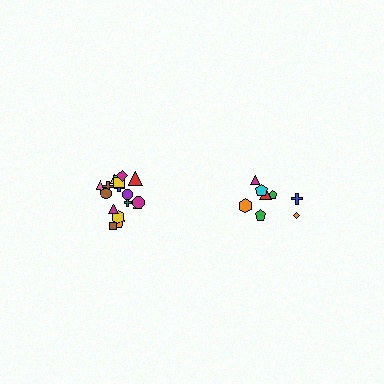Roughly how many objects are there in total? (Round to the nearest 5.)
Roughly 25 objects in total.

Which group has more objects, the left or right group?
The left group.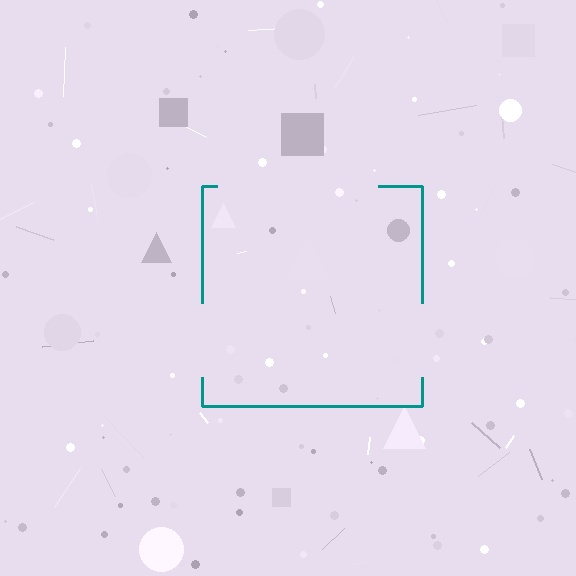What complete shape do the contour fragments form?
The contour fragments form a square.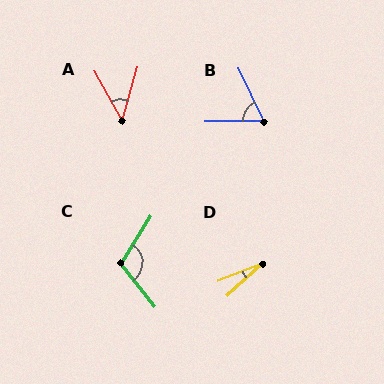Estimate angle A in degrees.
Approximately 45 degrees.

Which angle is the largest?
C, at approximately 109 degrees.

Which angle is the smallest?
D, at approximately 21 degrees.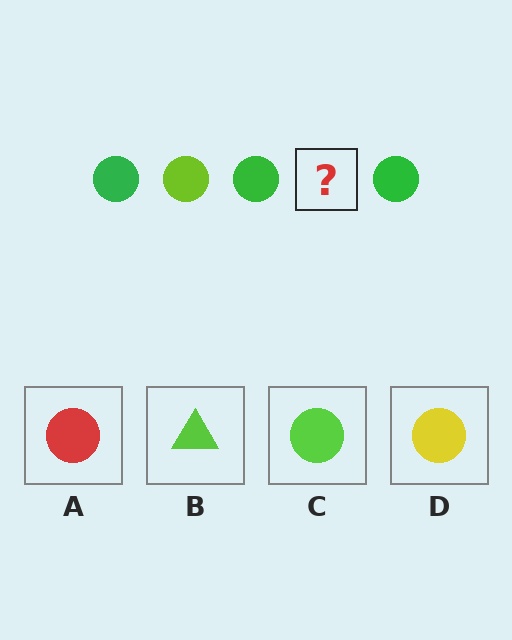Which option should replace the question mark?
Option C.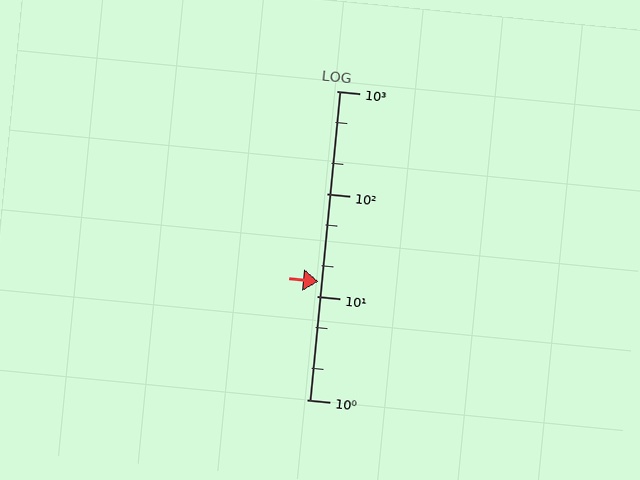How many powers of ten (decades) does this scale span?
The scale spans 3 decades, from 1 to 1000.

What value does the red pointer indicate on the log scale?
The pointer indicates approximately 14.